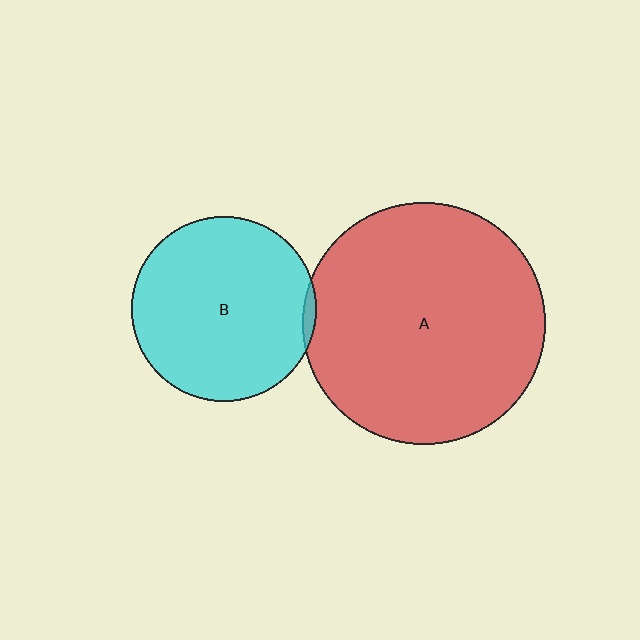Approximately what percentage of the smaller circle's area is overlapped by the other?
Approximately 5%.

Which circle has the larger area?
Circle A (red).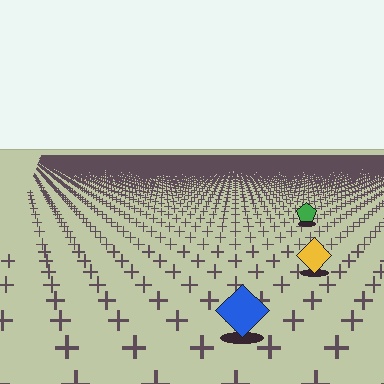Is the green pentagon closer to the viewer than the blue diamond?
No. The blue diamond is closer — you can tell from the texture gradient: the ground texture is coarser near it.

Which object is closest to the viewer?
The blue diamond is closest. The texture marks near it are larger and more spread out.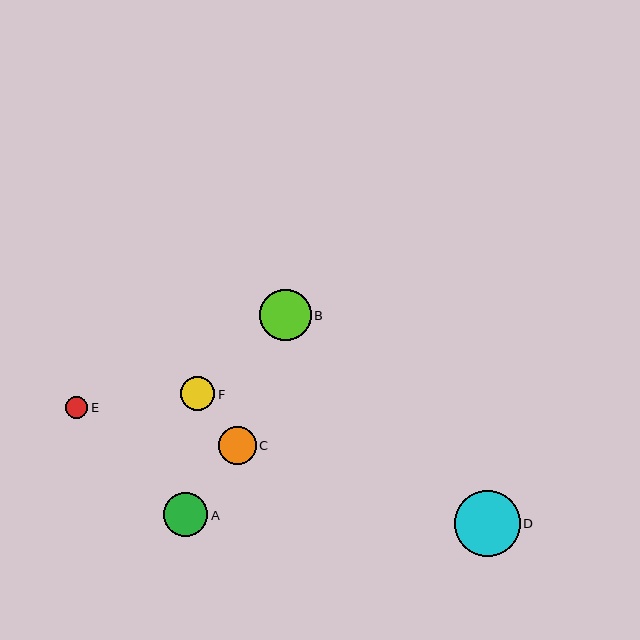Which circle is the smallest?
Circle E is the smallest with a size of approximately 22 pixels.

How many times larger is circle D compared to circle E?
Circle D is approximately 3.0 times the size of circle E.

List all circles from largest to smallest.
From largest to smallest: D, B, A, C, F, E.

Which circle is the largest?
Circle D is the largest with a size of approximately 66 pixels.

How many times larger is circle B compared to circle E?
Circle B is approximately 2.3 times the size of circle E.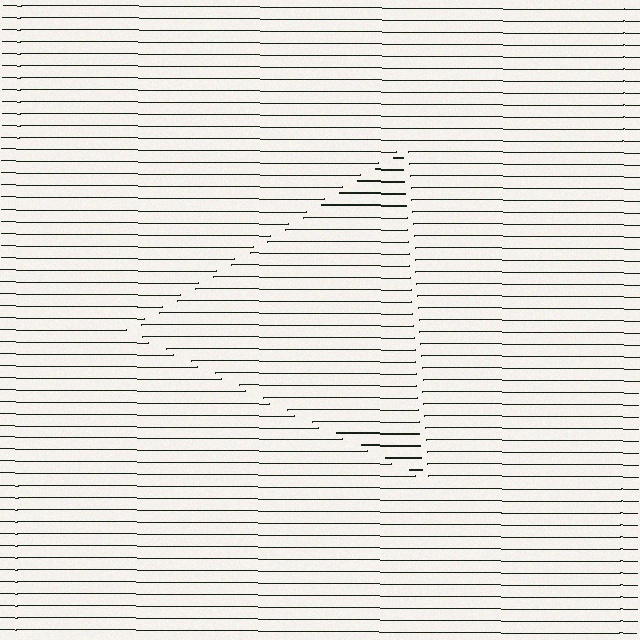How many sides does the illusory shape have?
3 sides — the line-ends trace a triangle.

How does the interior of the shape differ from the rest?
The interior of the shape contains the same grating, shifted by half a period — the contour is defined by the phase discontinuity where line-ends from the inner and outer gratings abut.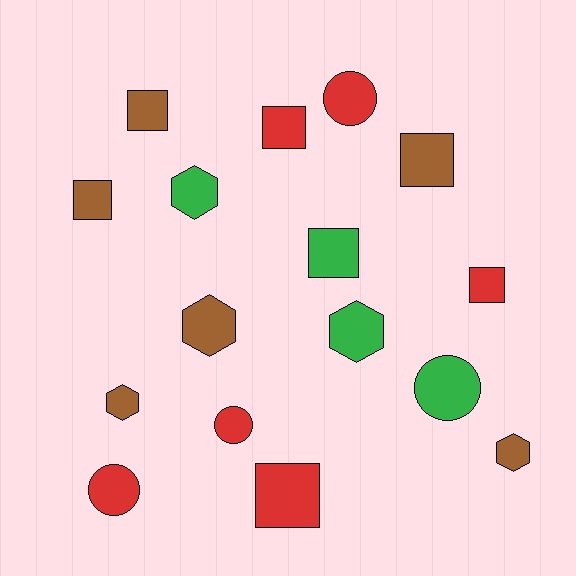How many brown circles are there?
There are no brown circles.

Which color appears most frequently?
Red, with 6 objects.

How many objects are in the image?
There are 16 objects.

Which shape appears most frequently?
Square, with 7 objects.